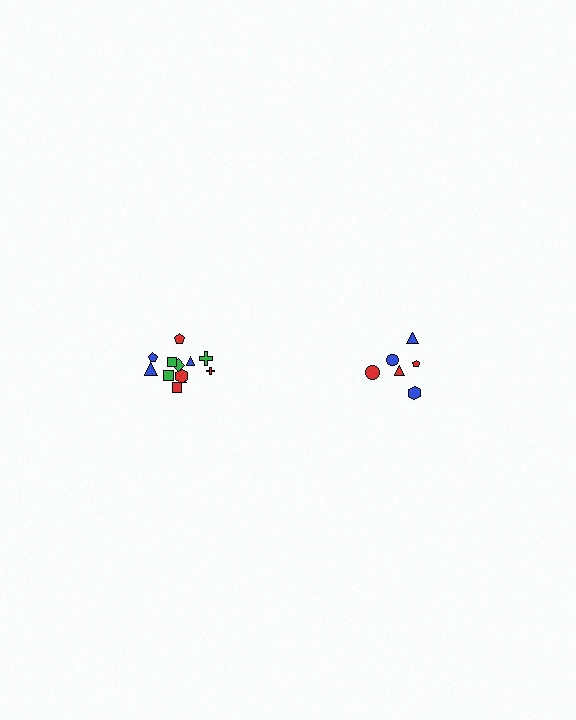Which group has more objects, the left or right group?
The left group.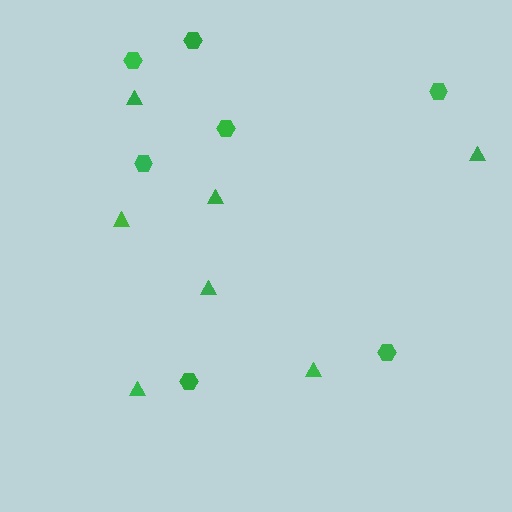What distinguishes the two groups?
There are 2 groups: one group of hexagons (7) and one group of triangles (7).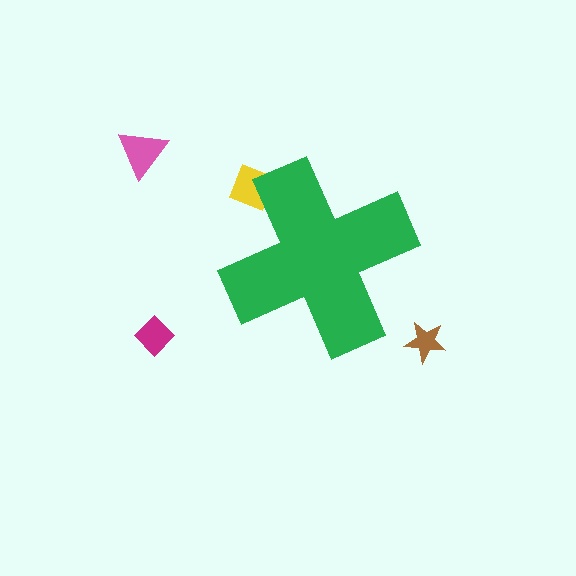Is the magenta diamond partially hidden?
No, the magenta diamond is fully visible.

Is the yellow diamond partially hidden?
Yes, the yellow diamond is partially hidden behind the green cross.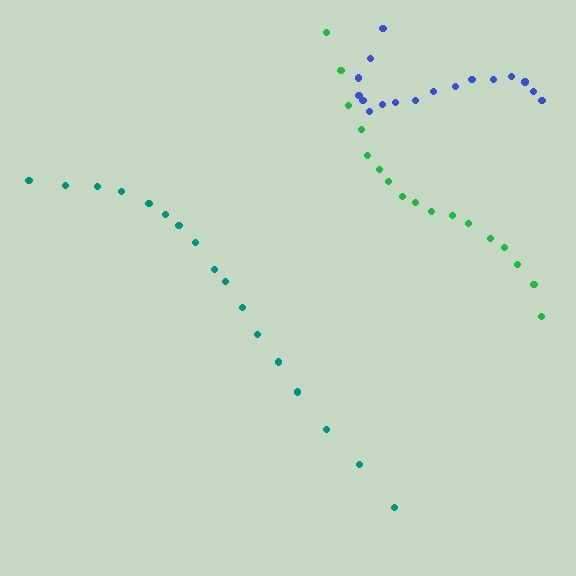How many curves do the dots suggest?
There are 3 distinct paths.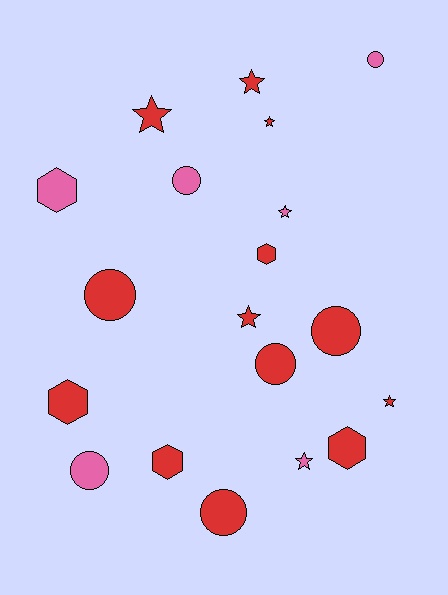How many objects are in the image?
There are 19 objects.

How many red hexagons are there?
There are 4 red hexagons.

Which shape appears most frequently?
Circle, with 7 objects.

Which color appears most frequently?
Red, with 13 objects.